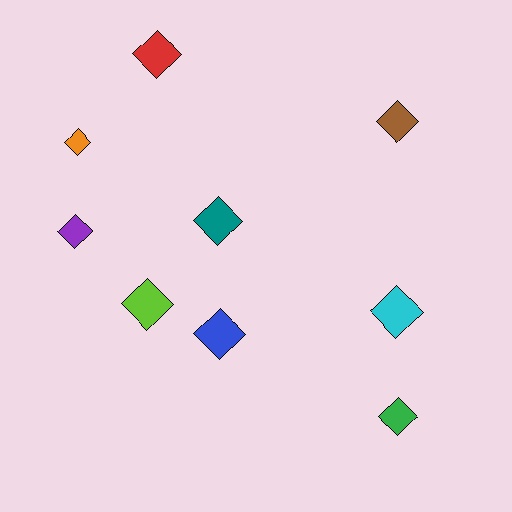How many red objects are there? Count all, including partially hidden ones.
There is 1 red object.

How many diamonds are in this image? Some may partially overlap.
There are 9 diamonds.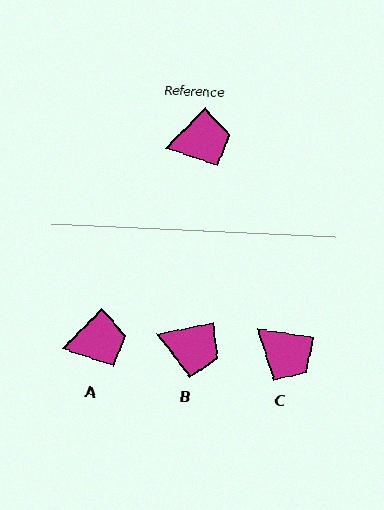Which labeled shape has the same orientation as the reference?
A.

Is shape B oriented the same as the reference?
No, it is off by about 34 degrees.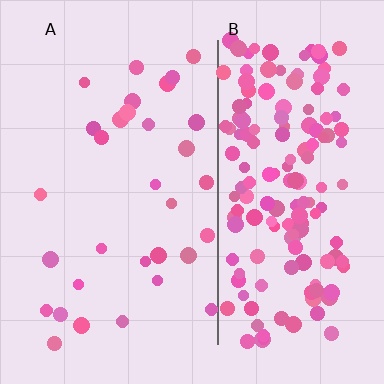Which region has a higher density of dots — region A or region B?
B (the right).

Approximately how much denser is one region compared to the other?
Approximately 5.3× — region B over region A.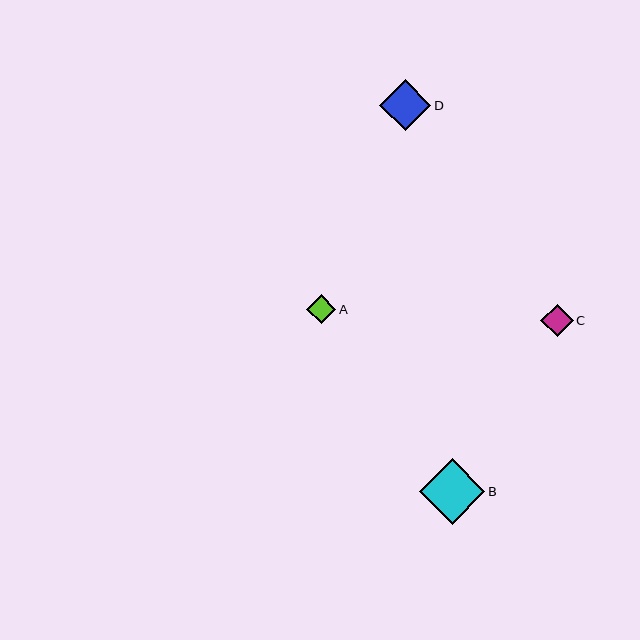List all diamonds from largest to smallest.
From largest to smallest: B, D, C, A.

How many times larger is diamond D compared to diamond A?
Diamond D is approximately 1.8 times the size of diamond A.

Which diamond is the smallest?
Diamond A is the smallest with a size of approximately 29 pixels.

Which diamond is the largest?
Diamond B is the largest with a size of approximately 65 pixels.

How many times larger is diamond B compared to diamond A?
Diamond B is approximately 2.3 times the size of diamond A.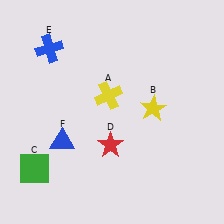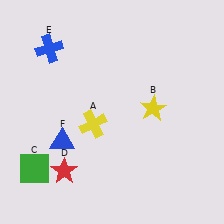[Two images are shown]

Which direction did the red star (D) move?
The red star (D) moved left.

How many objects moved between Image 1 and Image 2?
2 objects moved between the two images.